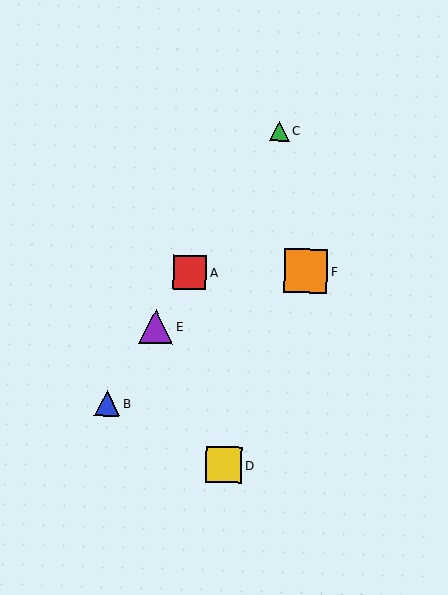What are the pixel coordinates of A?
Object A is at (190, 272).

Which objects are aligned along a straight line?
Objects A, B, C, E are aligned along a straight line.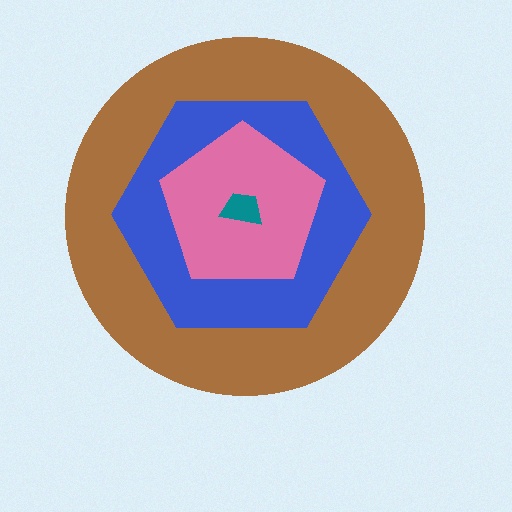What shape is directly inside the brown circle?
The blue hexagon.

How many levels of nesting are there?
4.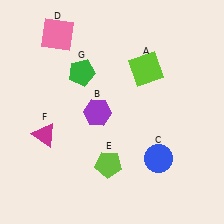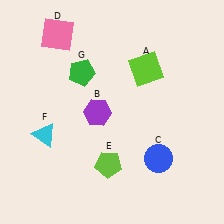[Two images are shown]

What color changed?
The triangle (F) changed from magenta in Image 1 to cyan in Image 2.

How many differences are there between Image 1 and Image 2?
There is 1 difference between the two images.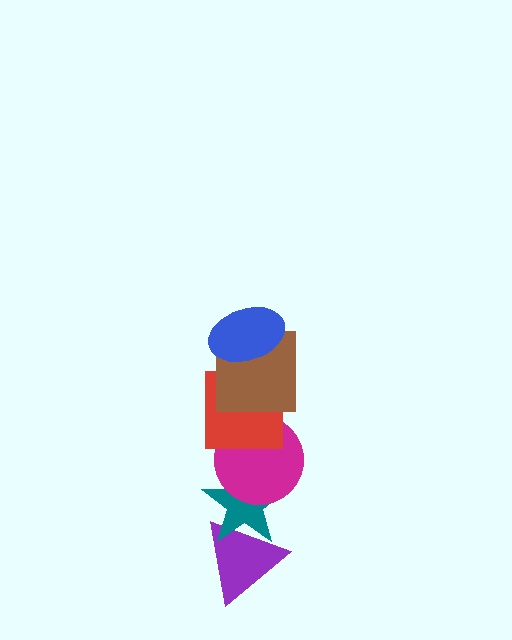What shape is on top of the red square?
The brown square is on top of the red square.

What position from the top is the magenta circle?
The magenta circle is 4th from the top.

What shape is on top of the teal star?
The magenta circle is on top of the teal star.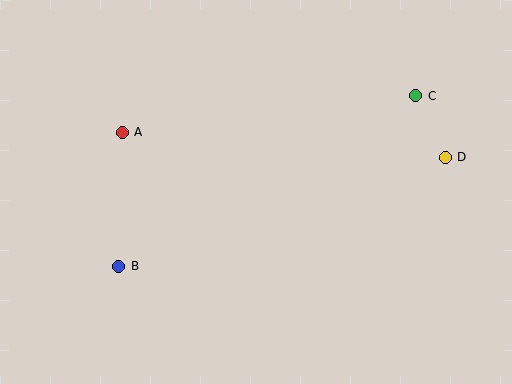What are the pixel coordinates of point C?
Point C is at (416, 96).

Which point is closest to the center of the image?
Point A at (122, 132) is closest to the center.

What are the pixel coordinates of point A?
Point A is at (122, 132).